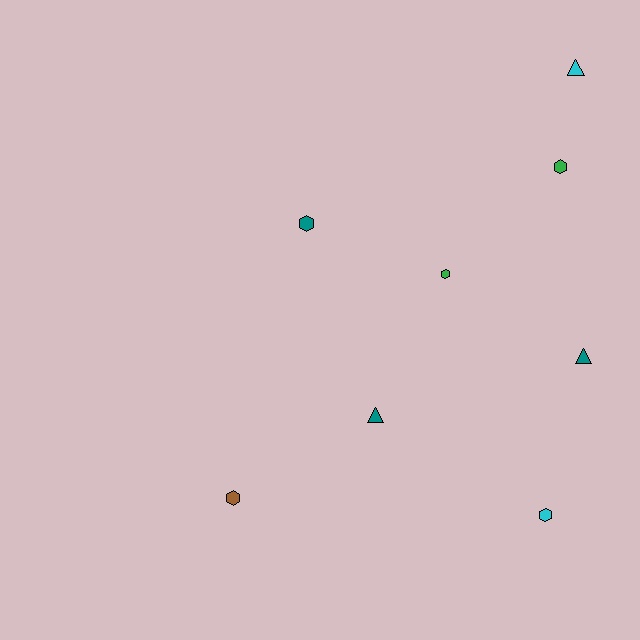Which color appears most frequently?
Teal, with 3 objects.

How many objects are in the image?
There are 8 objects.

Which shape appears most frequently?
Hexagon, with 5 objects.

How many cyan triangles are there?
There is 1 cyan triangle.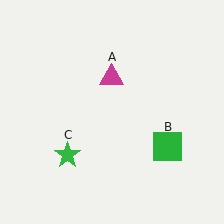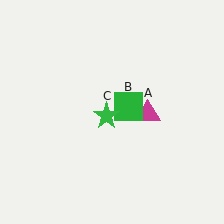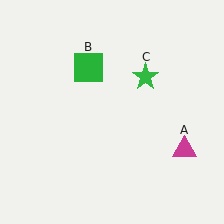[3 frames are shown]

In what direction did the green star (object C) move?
The green star (object C) moved up and to the right.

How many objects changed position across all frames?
3 objects changed position: magenta triangle (object A), green square (object B), green star (object C).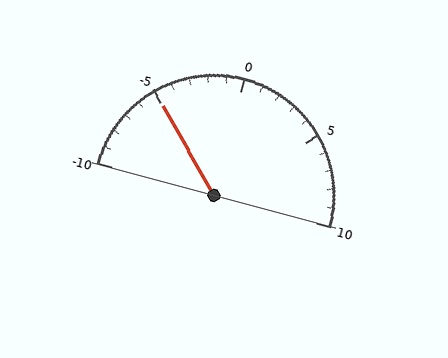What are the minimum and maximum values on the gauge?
The gauge ranges from -10 to 10.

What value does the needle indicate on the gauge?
The needle indicates approximately -5.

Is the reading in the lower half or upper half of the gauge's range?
The reading is in the lower half of the range (-10 to 10).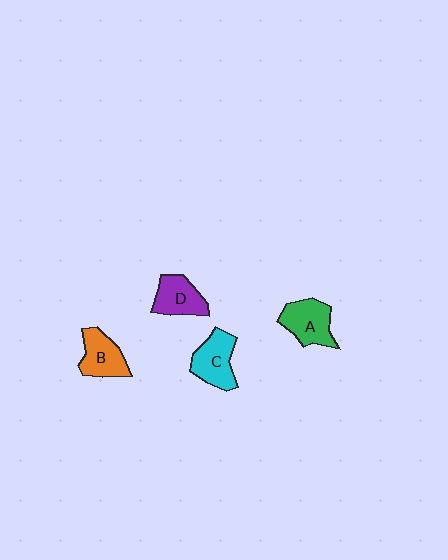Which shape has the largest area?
Shape C (cyan).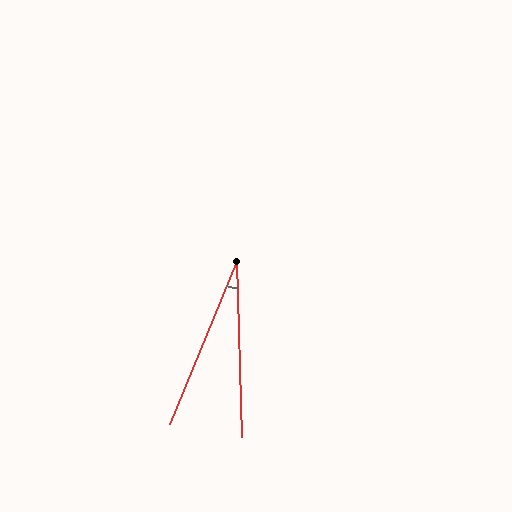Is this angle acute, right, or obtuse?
It is acute.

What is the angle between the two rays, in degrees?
Approximately 24 degrees.